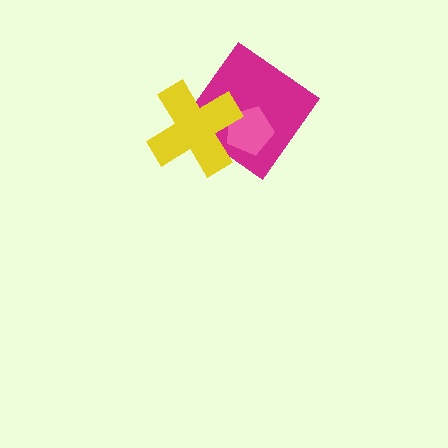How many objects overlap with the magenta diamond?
2 objects overlap with the magenta diamond.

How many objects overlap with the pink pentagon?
2 objects overlap with the pink pentagon.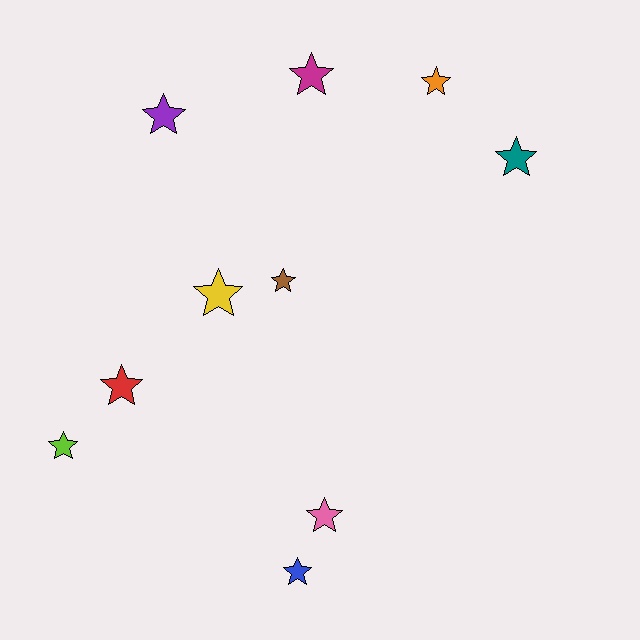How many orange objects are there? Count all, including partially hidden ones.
There is 1 orange object.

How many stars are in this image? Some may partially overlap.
There are 10 stars.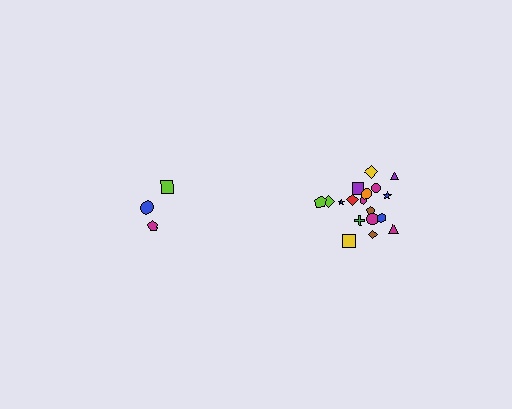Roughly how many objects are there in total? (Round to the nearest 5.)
Roughly 20 objects in total.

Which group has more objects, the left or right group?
The right group.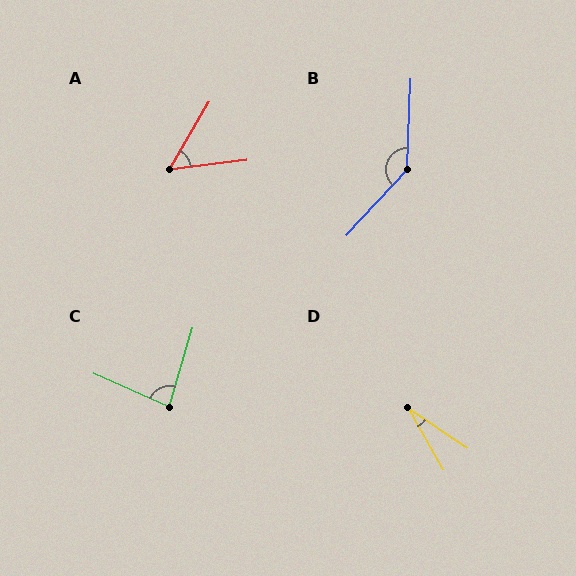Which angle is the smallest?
D, at approximately 26 degrees.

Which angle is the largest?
B, at approximately 139 degrees.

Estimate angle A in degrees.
Approximately 53 degrees.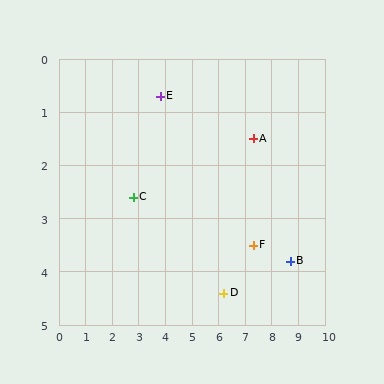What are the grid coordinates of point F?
Point F is at approximately (7.3, 3.5).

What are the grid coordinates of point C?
Point C is at approximately (2.8, 2.6).